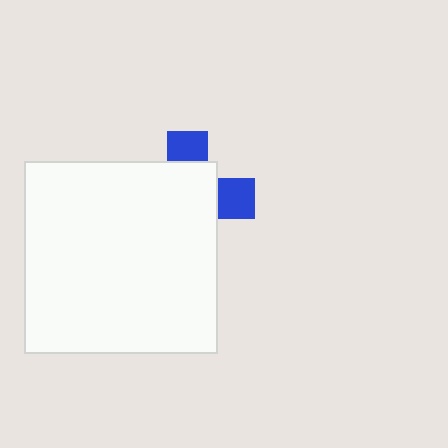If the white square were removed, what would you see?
You would see the complete blue cross.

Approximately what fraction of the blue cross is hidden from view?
Roughly 70% of the blue cross is hidden behind the white square.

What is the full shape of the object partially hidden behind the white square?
The partially hidden object is a blue cross.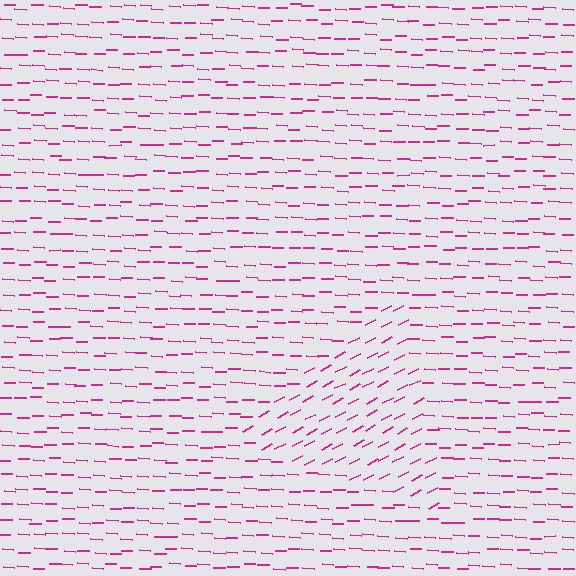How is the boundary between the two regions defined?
The boundary is defined purely by a change in line orientation (approximately 30 degrees difference). All lines are the same color and thickness.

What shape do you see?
I see a triangle.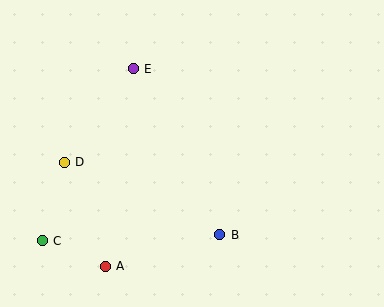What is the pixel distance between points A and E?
The distance between A and E is 200 pixels.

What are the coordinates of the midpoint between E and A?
The midpoint between E and A is at (119, 168).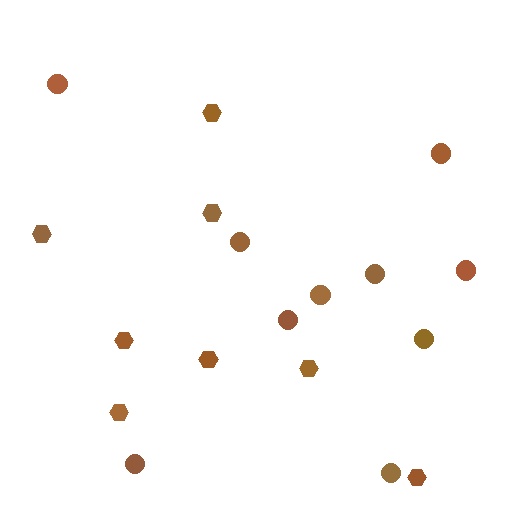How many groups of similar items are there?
There are 2 groups: one group of hexagons (8) and one group of circles (10).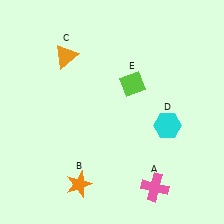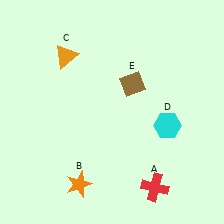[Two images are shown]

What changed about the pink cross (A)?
In Image 1, A is pink. In Image 2, it changed to red.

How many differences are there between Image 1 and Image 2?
There are 2 differences between the two images.